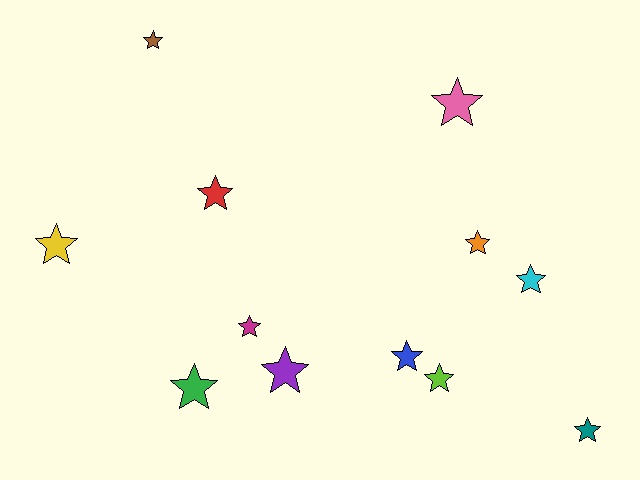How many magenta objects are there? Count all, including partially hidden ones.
There is 1 magenta object.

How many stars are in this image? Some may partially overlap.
There are 12 stars.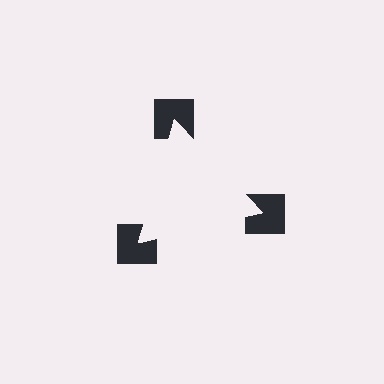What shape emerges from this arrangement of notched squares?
An illusory triangle — its edges are inferred from the aligned wedge cuts in the notched squares, not physically drawn.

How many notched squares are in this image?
There are 3 — one at each vertex of the illusory triangle.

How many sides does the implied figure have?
3 sides.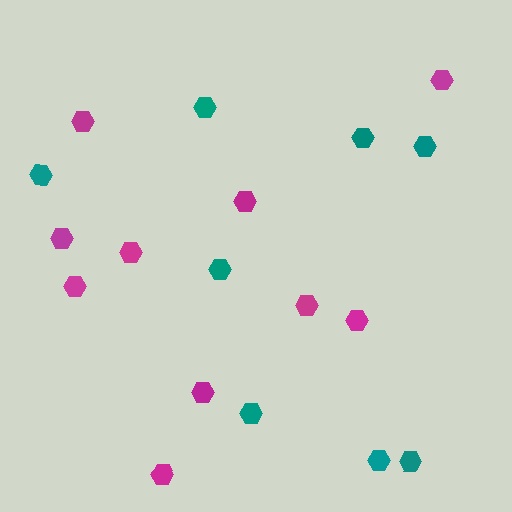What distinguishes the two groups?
There are 2 groups: one group of magenta hexagons (10) and one group of teal hexagons (8).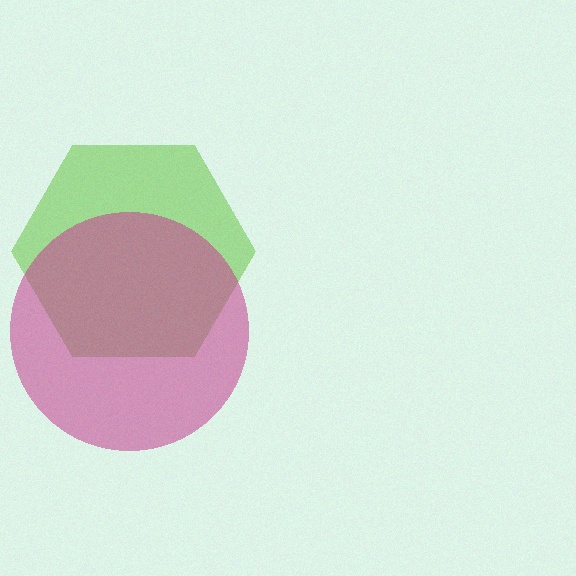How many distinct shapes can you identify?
There are 2 distinct shapes: a lime hexagon, a magenta circle.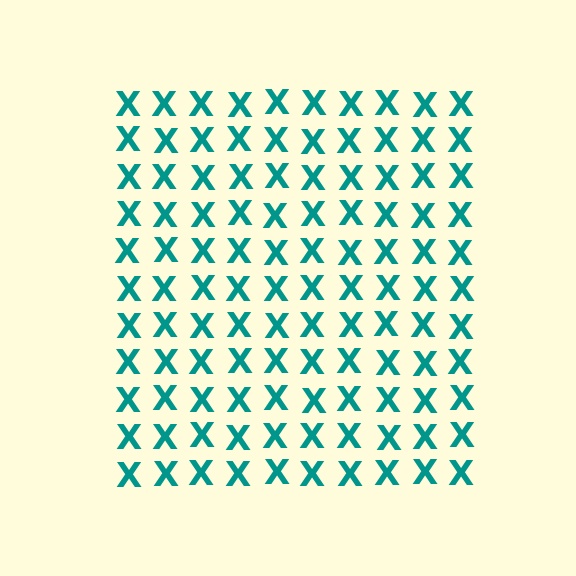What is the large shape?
The large shape is a square.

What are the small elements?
The small elements are letter X's.